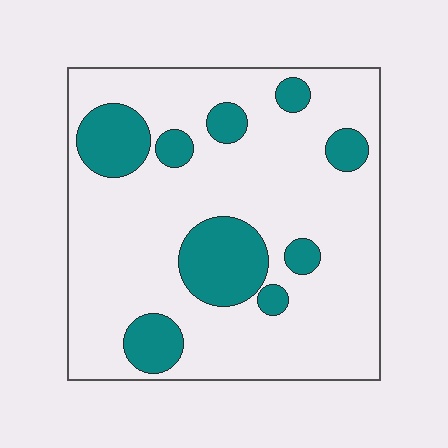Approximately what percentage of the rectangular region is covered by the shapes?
Approximately 20%.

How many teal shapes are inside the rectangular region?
9.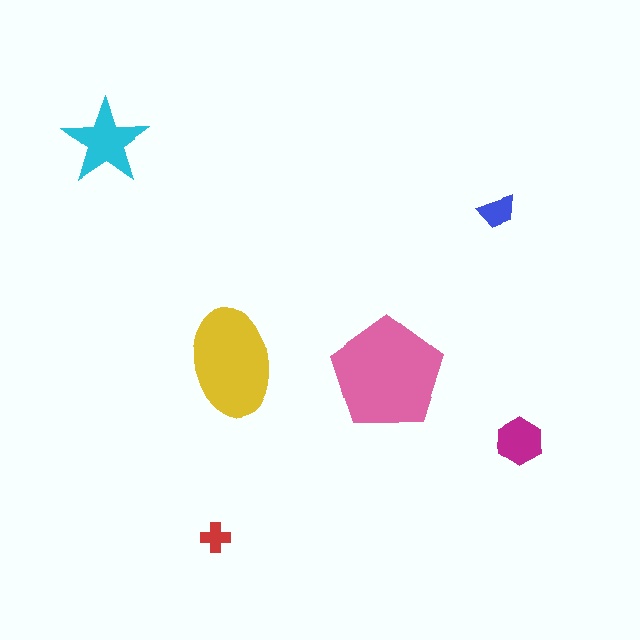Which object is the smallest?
The red cross.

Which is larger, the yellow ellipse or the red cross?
The yellow ellipse.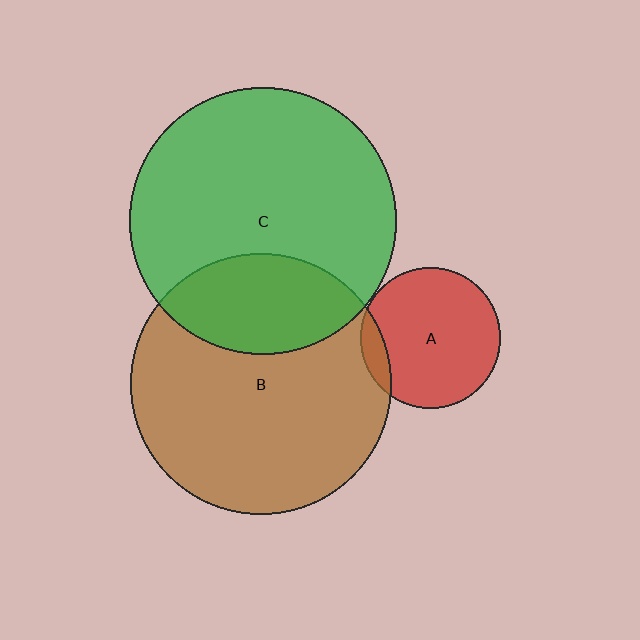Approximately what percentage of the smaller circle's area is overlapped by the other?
Approximately 25%.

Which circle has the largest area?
Circle C (green).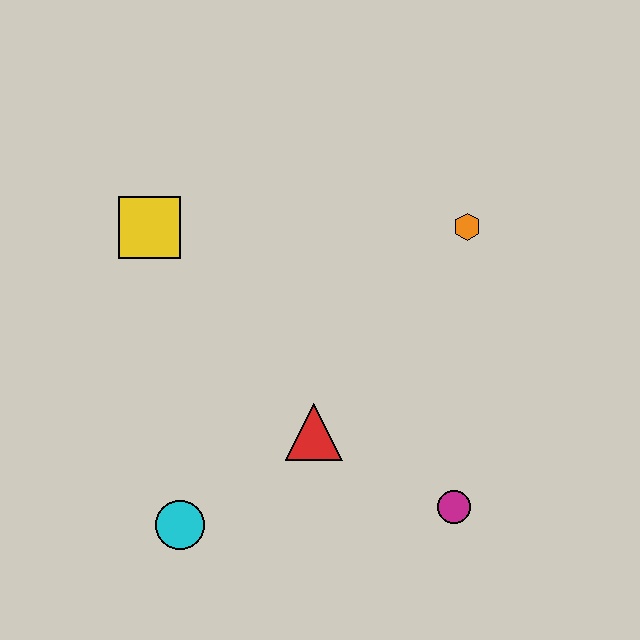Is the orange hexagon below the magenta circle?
No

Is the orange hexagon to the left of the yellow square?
No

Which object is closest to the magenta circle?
The red triangle is closest to the magenta circle.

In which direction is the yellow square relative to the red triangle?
The yellow square is above the red triangle.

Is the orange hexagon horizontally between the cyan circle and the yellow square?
No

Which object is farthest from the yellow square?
The magenta circle is farthest from the yellow square.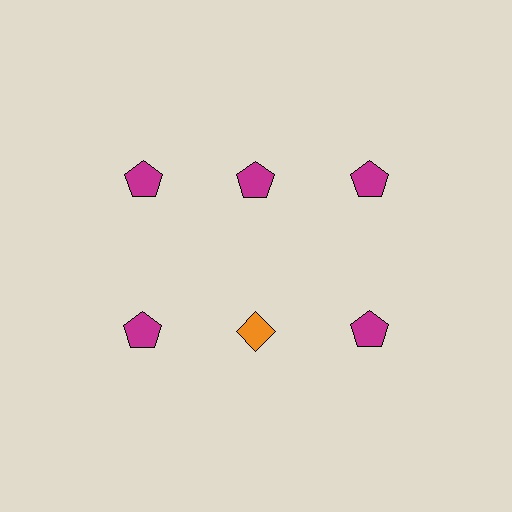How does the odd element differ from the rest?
It differs in both color (orange instead of magenta) and shape (diamond instead of pentagon).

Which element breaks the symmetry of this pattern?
The orange diamond in the second row, second from left column breaks the symmetry. All other shapes are magenta pentagons.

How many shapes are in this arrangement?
There are 6 shapes arranged in a grid pattern.